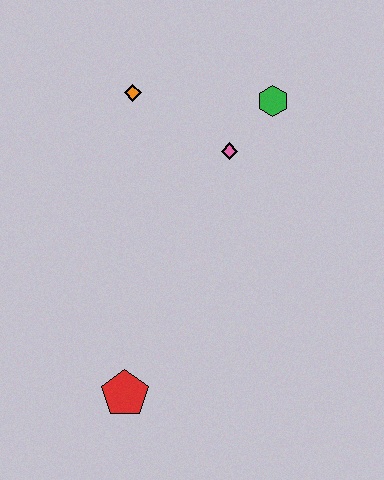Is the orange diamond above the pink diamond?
Yes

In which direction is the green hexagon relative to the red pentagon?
The green hexagon is above the red pentagon.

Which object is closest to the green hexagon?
The pink diamond is closest to the green hexagon.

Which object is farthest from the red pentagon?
The green hexagon is farthest from the red pentagon.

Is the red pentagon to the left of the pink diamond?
Yes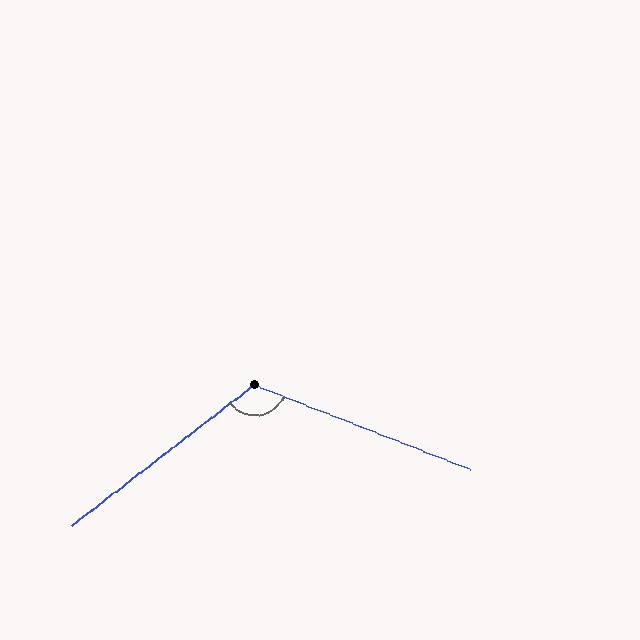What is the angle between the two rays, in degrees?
Approximately 121 degrees.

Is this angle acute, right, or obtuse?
It is obtuse.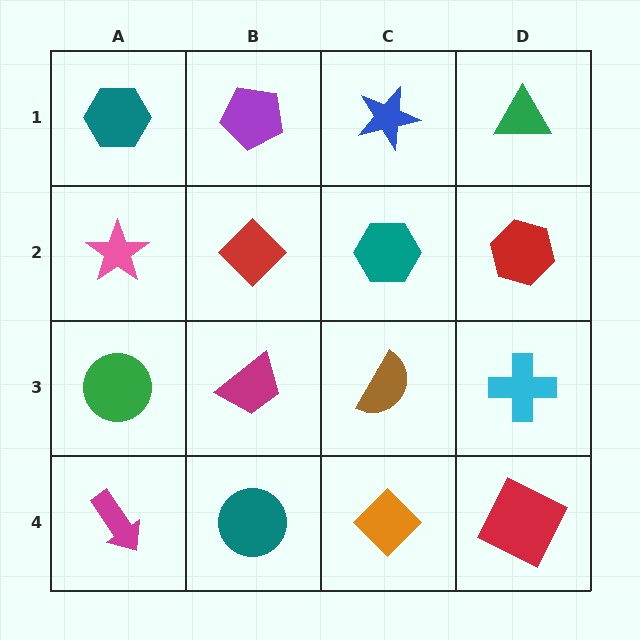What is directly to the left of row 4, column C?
A teal circle.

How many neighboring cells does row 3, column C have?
4.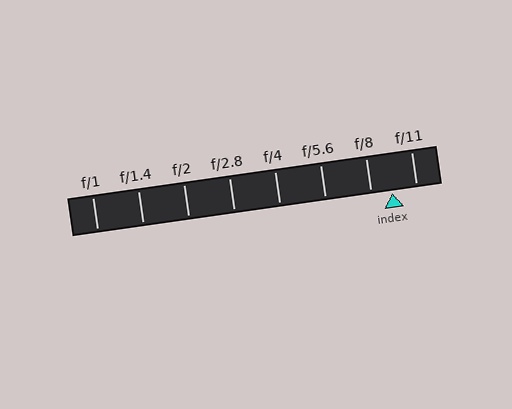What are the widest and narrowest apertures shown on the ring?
The widest aperture shown is f/1 and the narrowest is f/11.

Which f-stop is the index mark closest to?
The index mark is closest to f/8.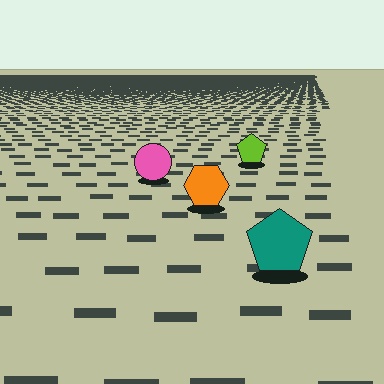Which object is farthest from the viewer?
The lime pentagon is farthest from the viewer. It appears smaller and the ground texture around it is denser.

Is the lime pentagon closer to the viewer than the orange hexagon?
No. The orange hexagon is closer — you can tell from the texture gradient: the ground texture is coarser near it.